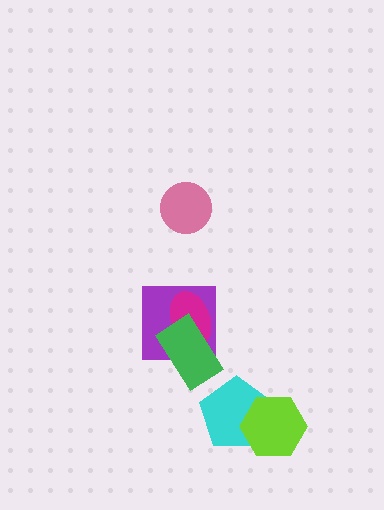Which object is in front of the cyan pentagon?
The lime hexagon is in front of the cyan pentagon.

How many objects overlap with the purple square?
2 objects overlap with the purple square.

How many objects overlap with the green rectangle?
2 objects overlap with the green rectangle.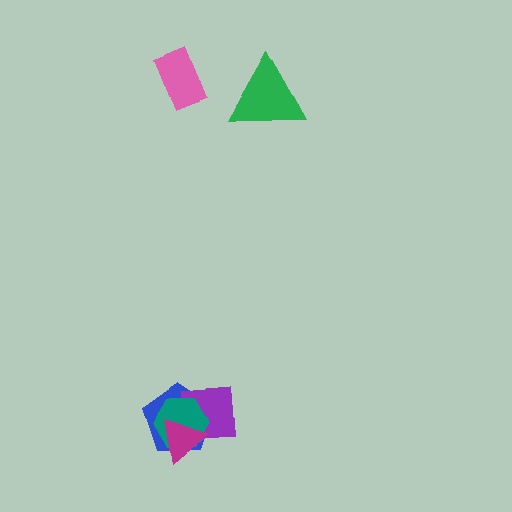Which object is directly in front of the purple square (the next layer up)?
The teal hexagon is directly in front of the purple square.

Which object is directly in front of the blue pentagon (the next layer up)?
The purple square is directly in front of the blue pentagon.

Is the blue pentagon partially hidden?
Yes, it is partially covered by another shape.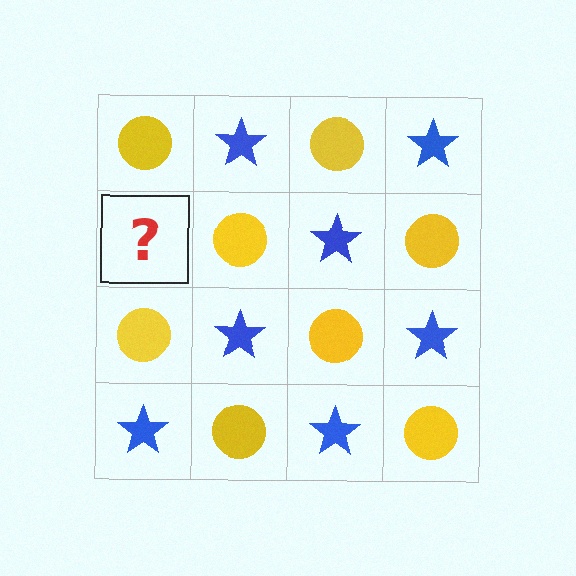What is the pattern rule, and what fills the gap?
The rule is that it alternates yellow circle and blue star in a checkerboard pattern. The gap should be filled with a blue star.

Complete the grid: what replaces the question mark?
The question mark should be replaced with a blue star.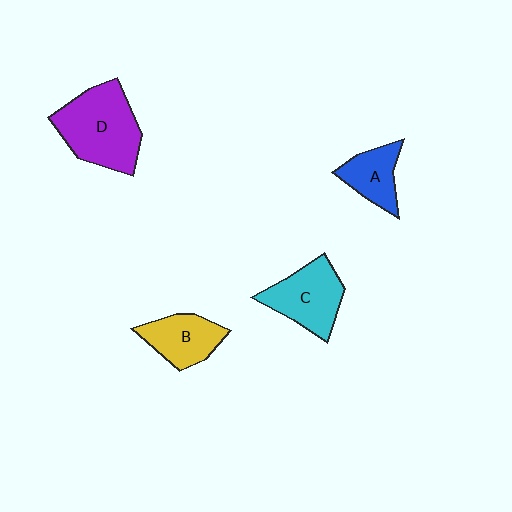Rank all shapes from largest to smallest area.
From largest to smallest: D (purple), C (cyan), B (yellow), A (blue).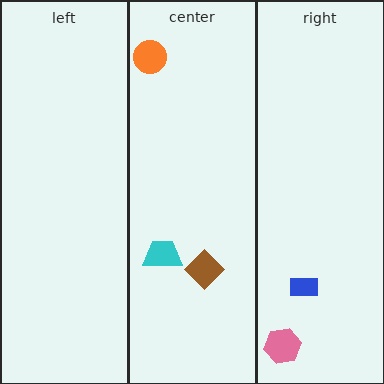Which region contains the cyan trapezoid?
The center region.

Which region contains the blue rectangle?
The right region.